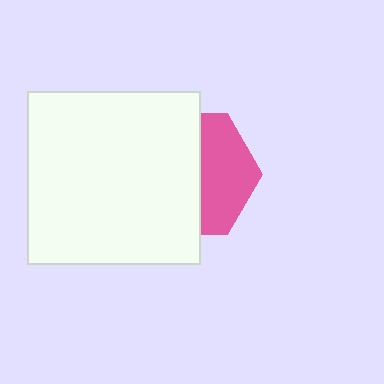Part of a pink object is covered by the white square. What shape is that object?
It is a hexagon.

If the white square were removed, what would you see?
You would see the complete pink hexagon.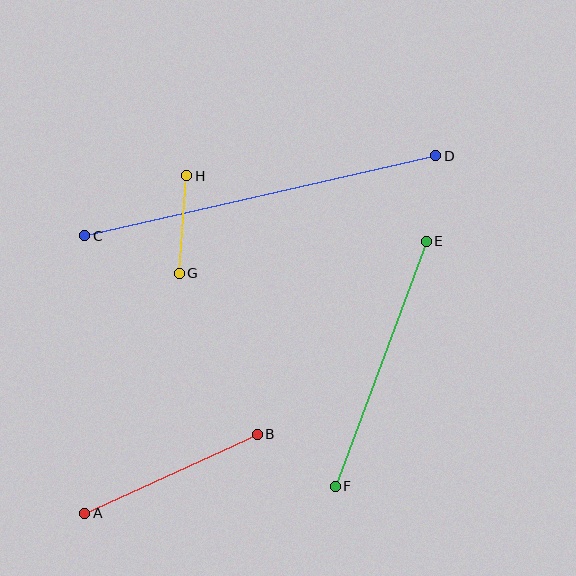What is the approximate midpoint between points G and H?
The midpoint is at approximately (183, 225) pixels.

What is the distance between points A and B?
The distance is approximately 190 pixels.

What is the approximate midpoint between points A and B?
The midpoint is at approximately (171, 474) pixels.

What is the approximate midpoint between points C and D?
The midpoint is at approximately (260, 196) pixels.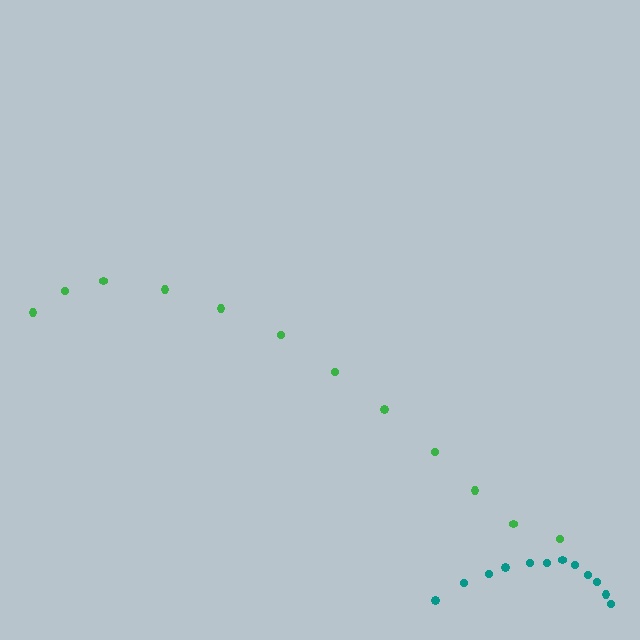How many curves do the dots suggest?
There are 2 distinct paths.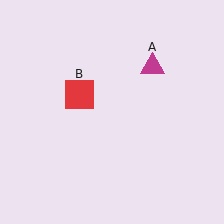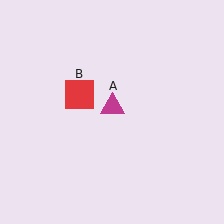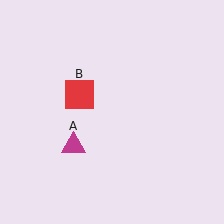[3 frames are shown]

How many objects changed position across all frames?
1 object changed position: magenta triangle (object A).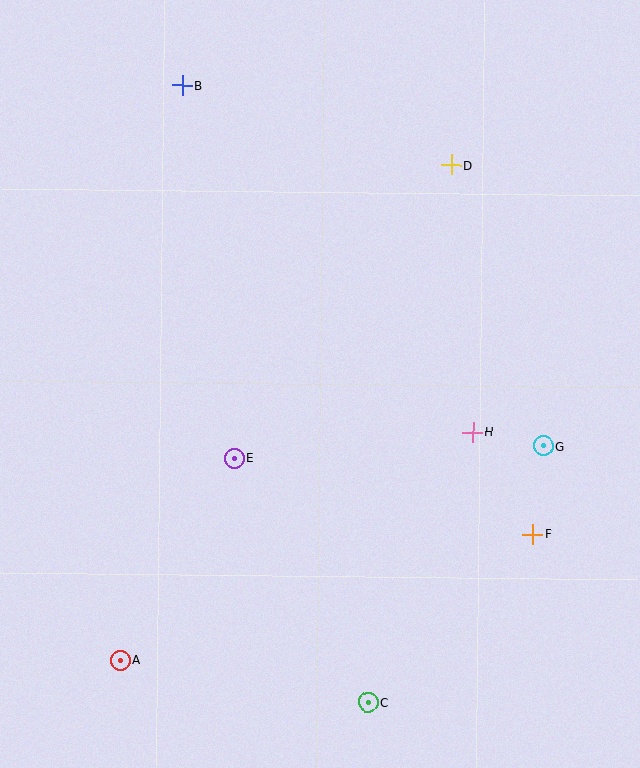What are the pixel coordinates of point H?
Point H is at (473, 432).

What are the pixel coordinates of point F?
Point F is at (533, 534).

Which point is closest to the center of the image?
Point E at (234, 458) is closest to the center.